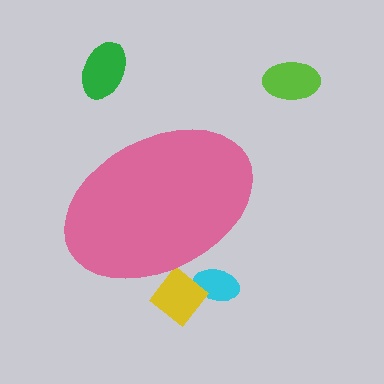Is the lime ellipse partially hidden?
No, the lime ellipse is fully visible.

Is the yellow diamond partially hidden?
Yes, the yellow diamond is partially hidden behind the pink ellipse.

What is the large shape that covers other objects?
A pink ellipse.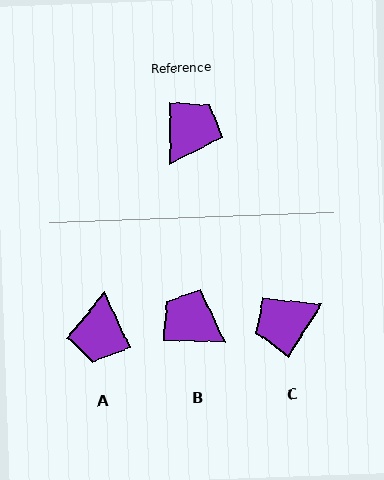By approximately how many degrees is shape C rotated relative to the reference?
Approximately 148 degrees counter-clockwise.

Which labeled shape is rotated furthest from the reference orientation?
A, about 155 degrees away.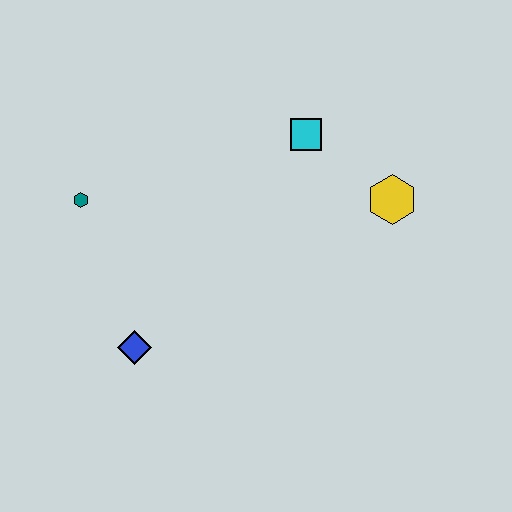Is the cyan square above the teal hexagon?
Yes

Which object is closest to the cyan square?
The yellow hexagon is closest to the cyan square.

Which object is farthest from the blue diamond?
The yellow hexagon is farthest from the blue diamond.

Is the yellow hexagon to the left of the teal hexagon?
No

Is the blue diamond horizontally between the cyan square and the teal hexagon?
Yes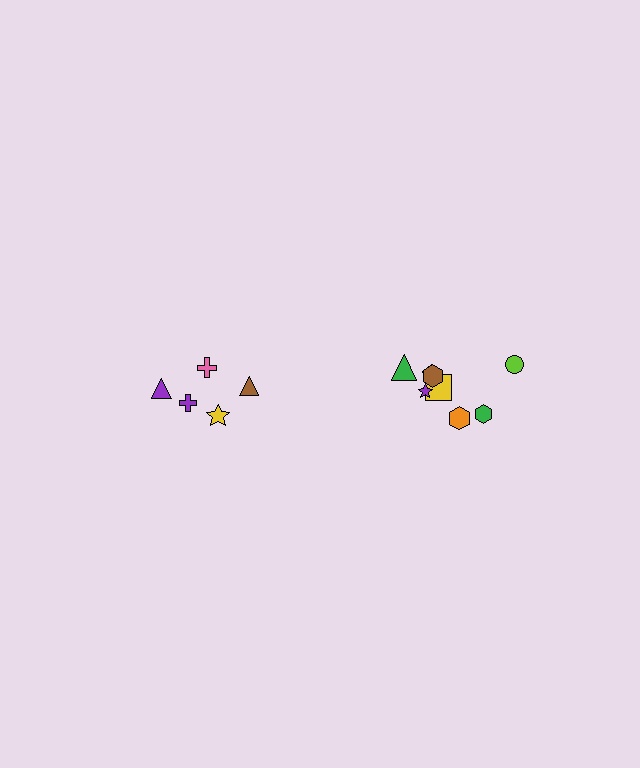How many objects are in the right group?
There are 8 objects.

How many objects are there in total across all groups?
There are 13 objects.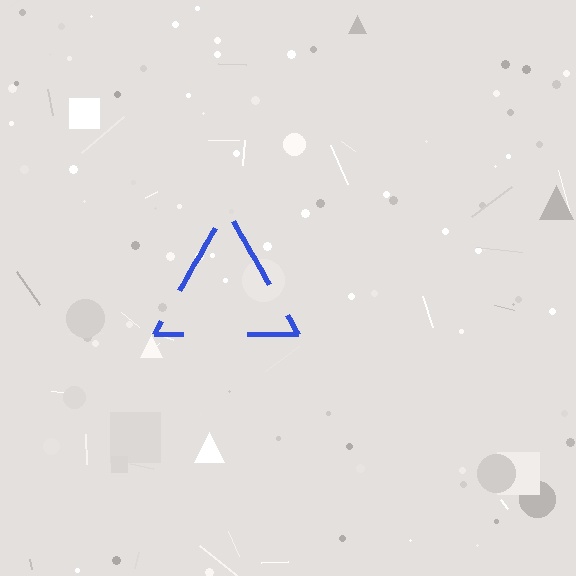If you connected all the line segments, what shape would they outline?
They would outline a triangle.